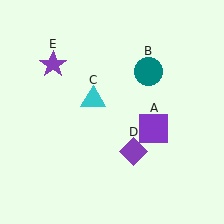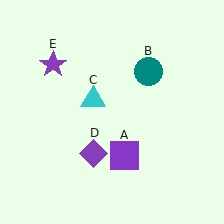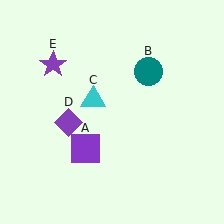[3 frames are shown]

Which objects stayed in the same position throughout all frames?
Teal circle (object B) and cyan triangle (object C) and purple star (object E) remained stationary.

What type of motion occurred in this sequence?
The purple square (object A), purple diamond (object D) rotated clockwise around the center of the scene.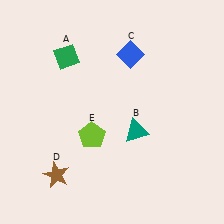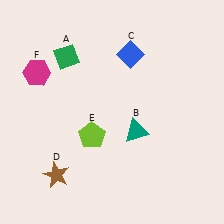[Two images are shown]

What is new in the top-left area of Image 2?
A magenta hexagon (F) was added in the top-left area of Image 2.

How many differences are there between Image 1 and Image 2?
There is 1 difference between the two images.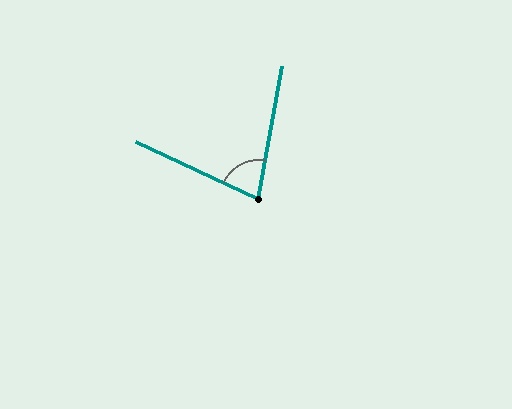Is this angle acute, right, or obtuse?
It is acute.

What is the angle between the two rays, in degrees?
Approximately 75 degrees.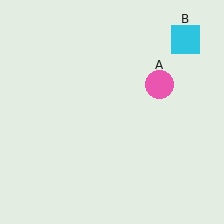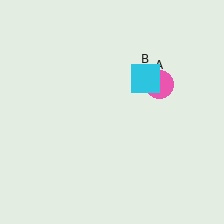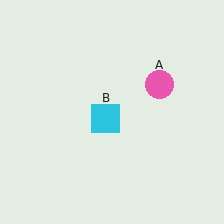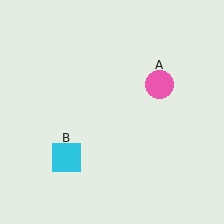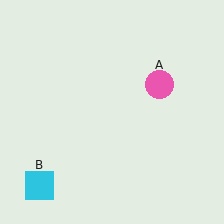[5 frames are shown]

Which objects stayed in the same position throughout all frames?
Pink circle (object A) remained stationary.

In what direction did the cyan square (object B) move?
The cyan square (object B) moved down and to the left.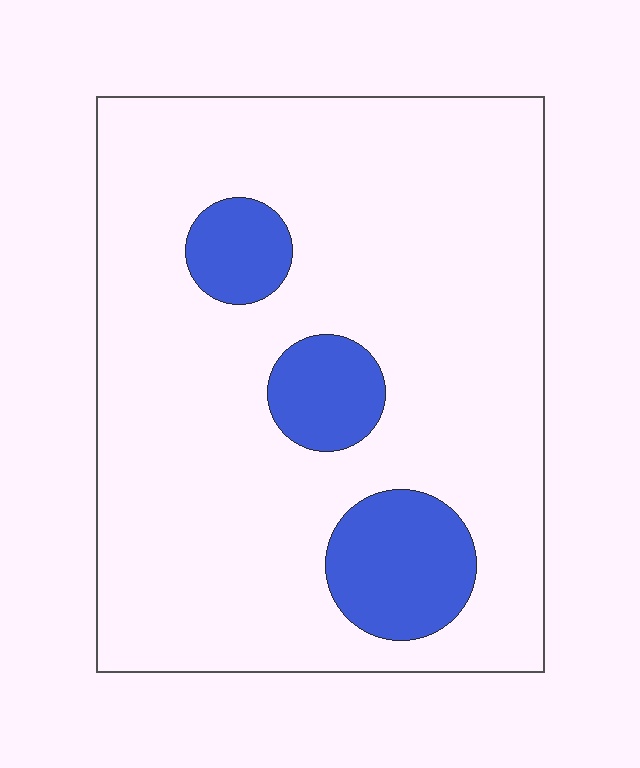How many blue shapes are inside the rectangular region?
3.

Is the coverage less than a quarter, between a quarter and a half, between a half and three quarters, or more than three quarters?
Less than a quarter.